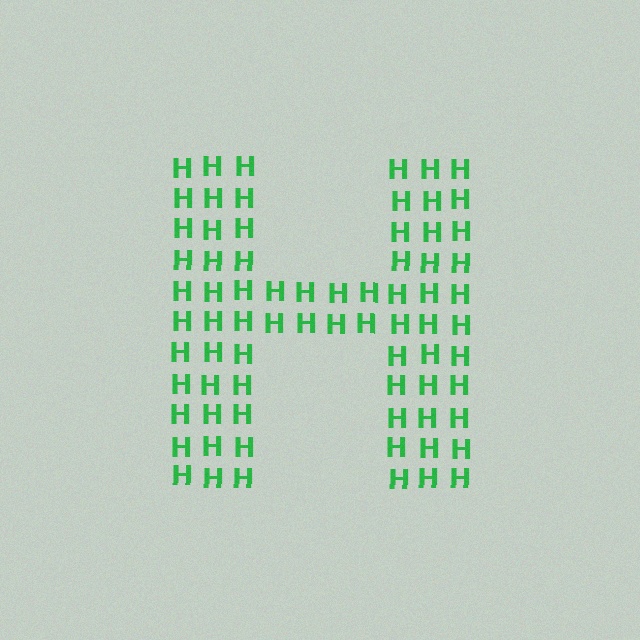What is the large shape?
The large shape is the letter H.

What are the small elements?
The small elements are letter H's.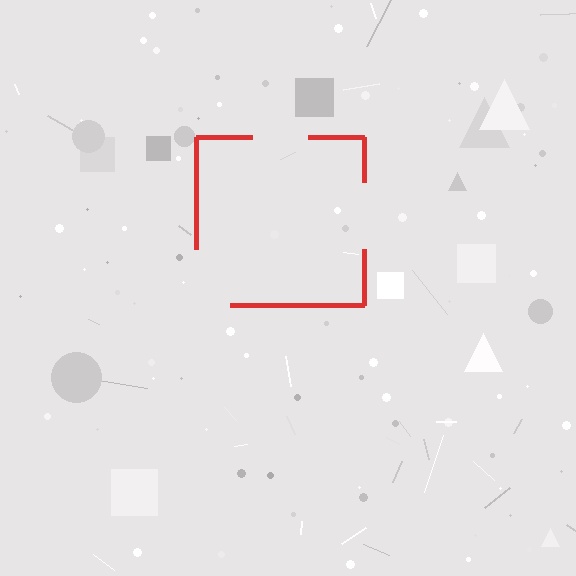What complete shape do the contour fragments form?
The contour fragments form a square.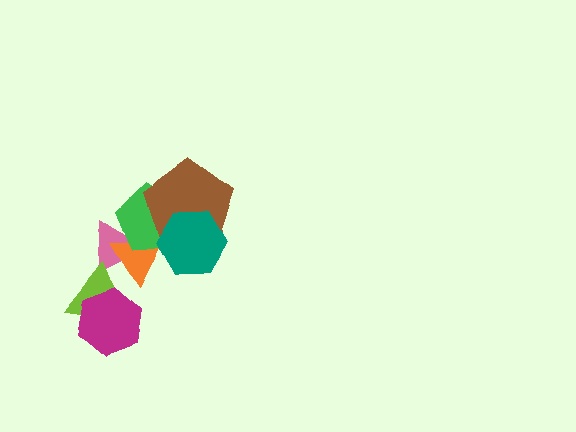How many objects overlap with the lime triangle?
3 objects overlap with the lime triangle.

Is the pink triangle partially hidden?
Yes, it is partially covered by another shape.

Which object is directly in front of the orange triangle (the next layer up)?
The lime triangle is directly in front of the orange triangle.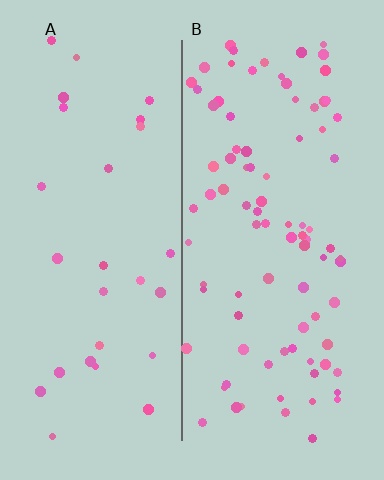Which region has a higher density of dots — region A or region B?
B (the right).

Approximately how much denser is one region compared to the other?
Approximately 3.1× — region B over region A.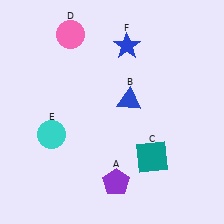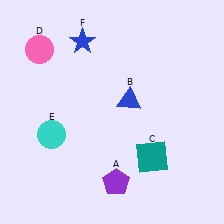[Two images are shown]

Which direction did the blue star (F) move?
The blue star (F) moved left.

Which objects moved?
The objects that moved are: the pink circle (D), the blue star (F).